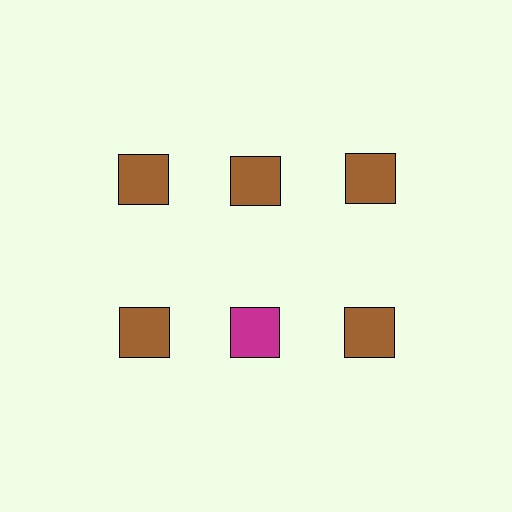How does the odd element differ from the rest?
It has a different color: magenta instead of brown.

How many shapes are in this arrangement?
There are 6 shapes arranged in a grid pattern.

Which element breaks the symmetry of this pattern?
The magenta square in the second row, second from left column breaks the symmetry. All other shapes are brown squares.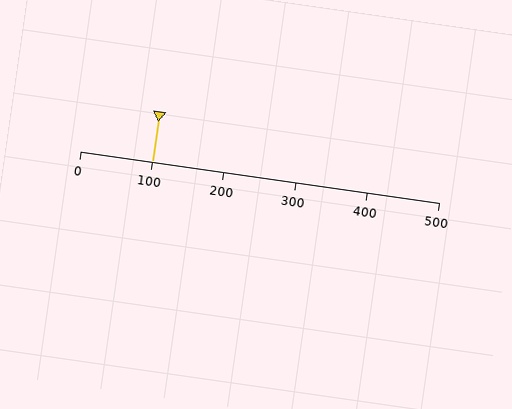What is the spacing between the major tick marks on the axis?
The major ticks are spaced 100 apart.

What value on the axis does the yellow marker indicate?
The marker indicates approximately 100.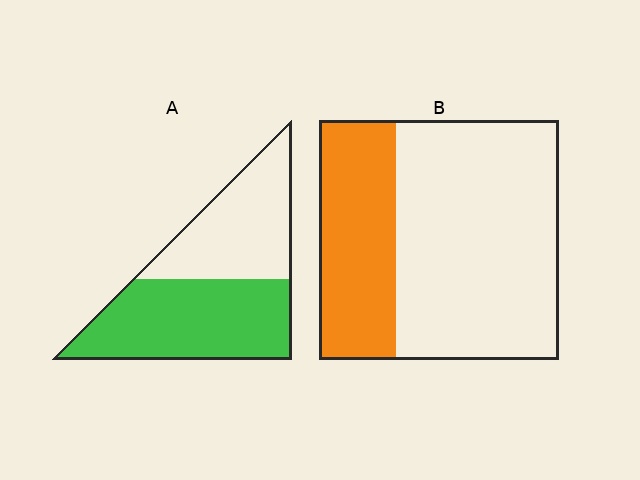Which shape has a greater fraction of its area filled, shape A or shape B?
Shape A.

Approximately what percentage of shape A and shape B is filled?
A is approximately 55% and B is approximately 30%.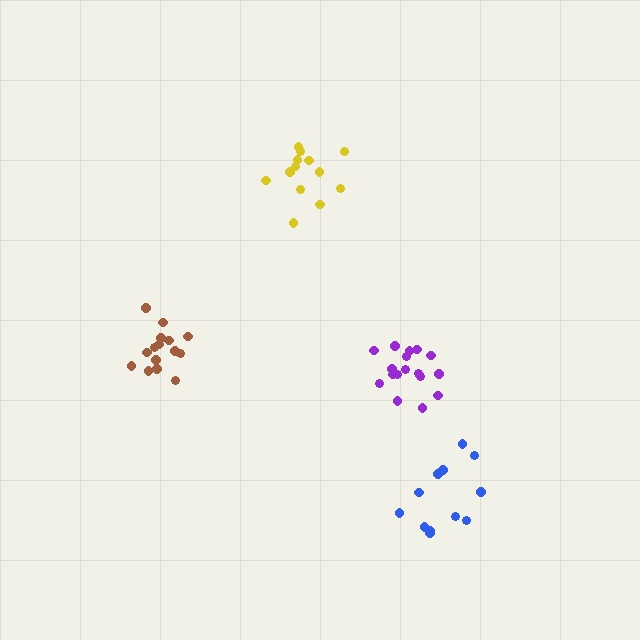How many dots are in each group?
Group 1: 17 dots, Group 2: 15 dots, Group 3: 12 dots, Group 4: 13 dots (57 total).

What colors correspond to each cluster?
The clusters are colored: purple, brown, blue, yellow.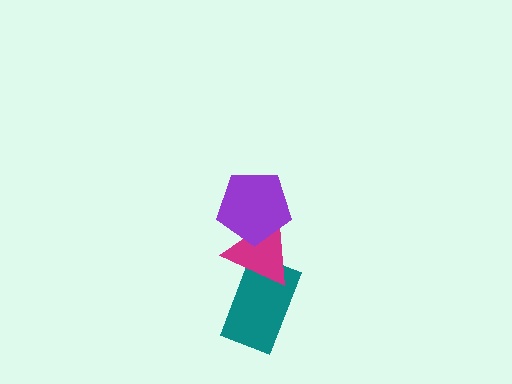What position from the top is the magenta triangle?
The magenta triangle is 2nd from the top.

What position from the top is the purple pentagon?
The purple pentagon is 1st from the top.